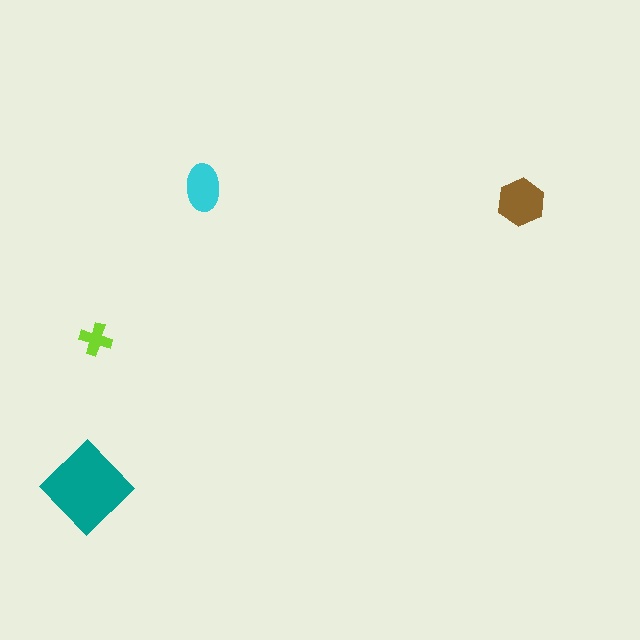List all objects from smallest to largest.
The lime cross, the cyan ellipse, the brown hexagon, the teal diamond.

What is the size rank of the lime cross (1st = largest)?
4th.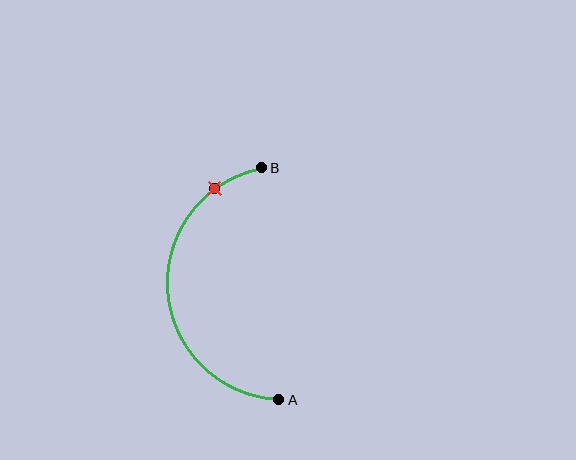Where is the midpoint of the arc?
The arc midpoint is the point on the curve farthest from the straight line joining A and B. It sits to the left of that line.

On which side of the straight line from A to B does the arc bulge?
The arc bulges to the left of the straight line connecting A and B.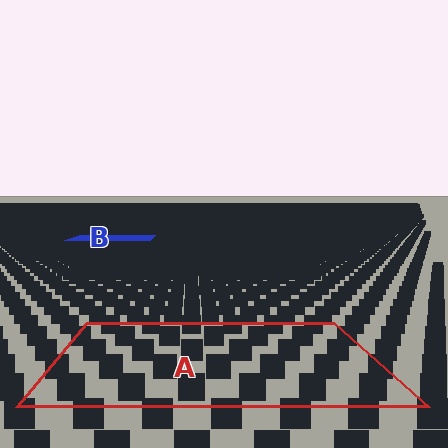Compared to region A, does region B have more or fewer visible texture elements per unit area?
Region B has more texture elements per unit area — they are packed more densely because it is farther away.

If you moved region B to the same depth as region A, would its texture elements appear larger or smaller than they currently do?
They would appear larger. At a closer depth, the same texture elements are projected at a bigger on-screen size.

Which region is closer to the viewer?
Region A is closer. The texture elements there are larger and more spread out.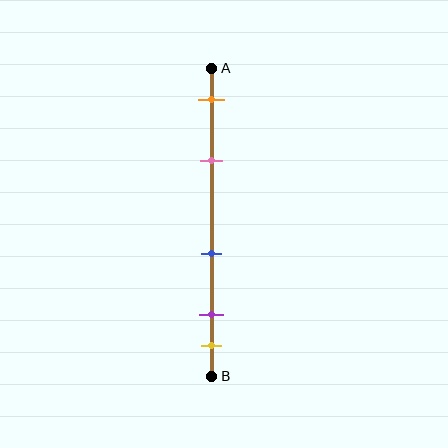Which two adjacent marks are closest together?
The purple and yellow marks are the closest adjacent pair.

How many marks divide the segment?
There are 5 marks dividing the segment.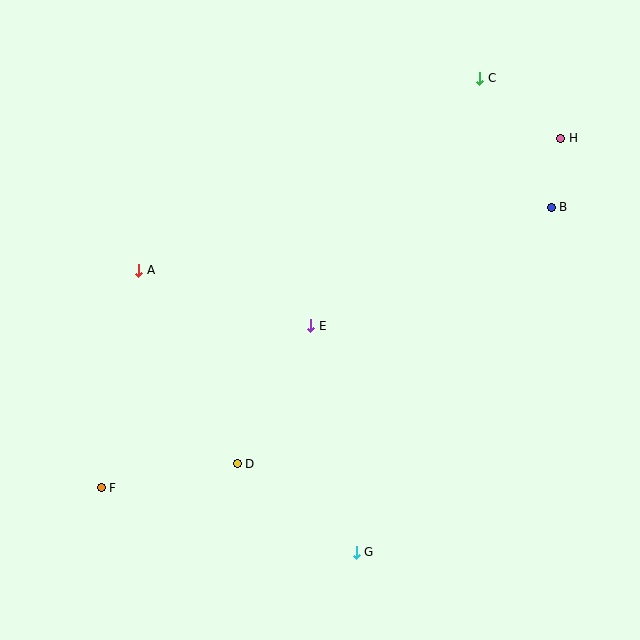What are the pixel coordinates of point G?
Point G is at (356, 552).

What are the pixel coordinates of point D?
Point D is at (237, 464).